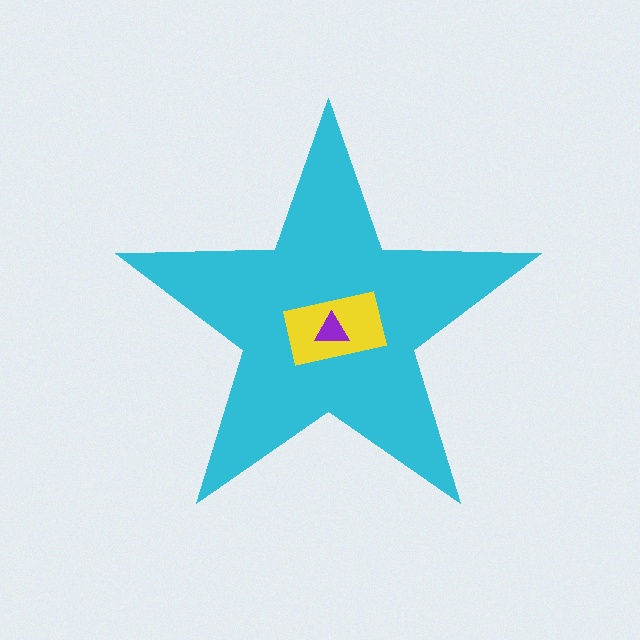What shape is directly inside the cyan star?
The yellow rectangle.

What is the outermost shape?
The cyan star.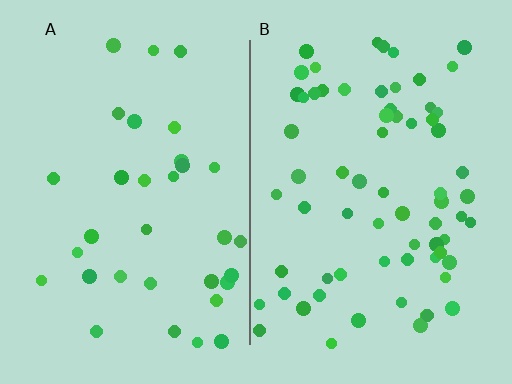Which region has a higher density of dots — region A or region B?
B (the right).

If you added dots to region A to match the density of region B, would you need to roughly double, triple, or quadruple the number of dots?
Approximately double.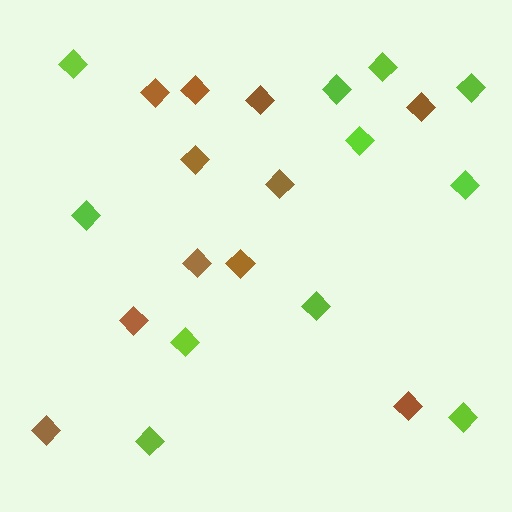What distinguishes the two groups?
There are 2 groups: one group of brown diamonds (11) and one group of lime diamonds (11).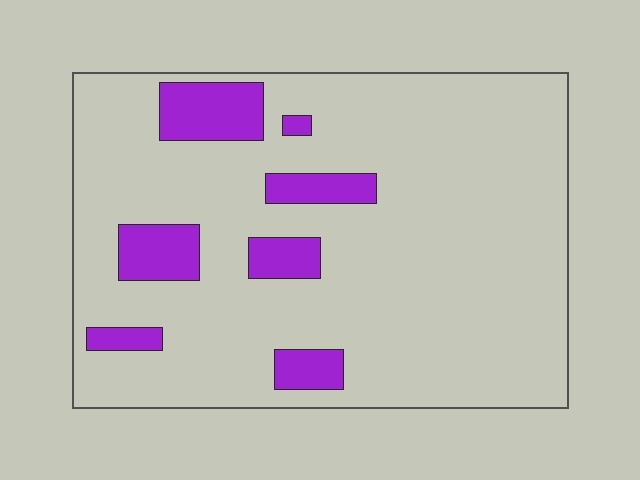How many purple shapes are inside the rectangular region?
7.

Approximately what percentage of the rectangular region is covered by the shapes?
Approximately 15%.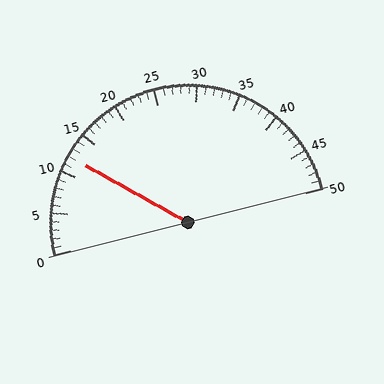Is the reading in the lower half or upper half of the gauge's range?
The reading is in the lower half of the range (0 to 50).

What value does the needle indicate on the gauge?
The needle indicates approximately 12.